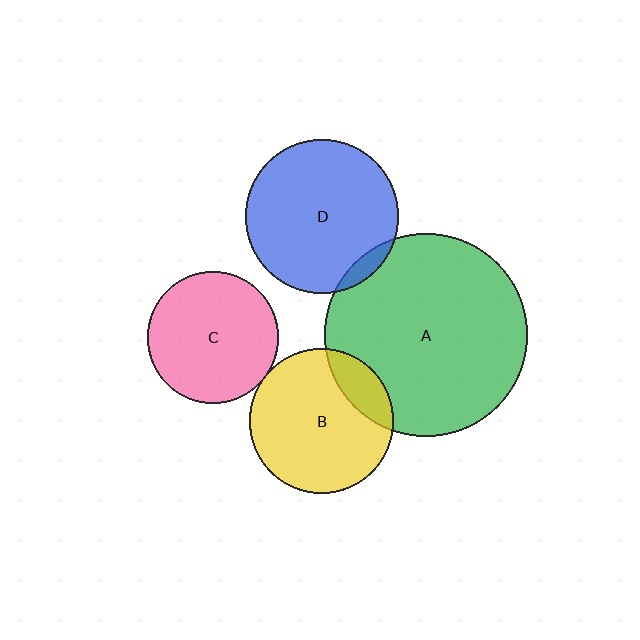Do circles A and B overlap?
Yes.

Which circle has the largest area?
Circle A (green).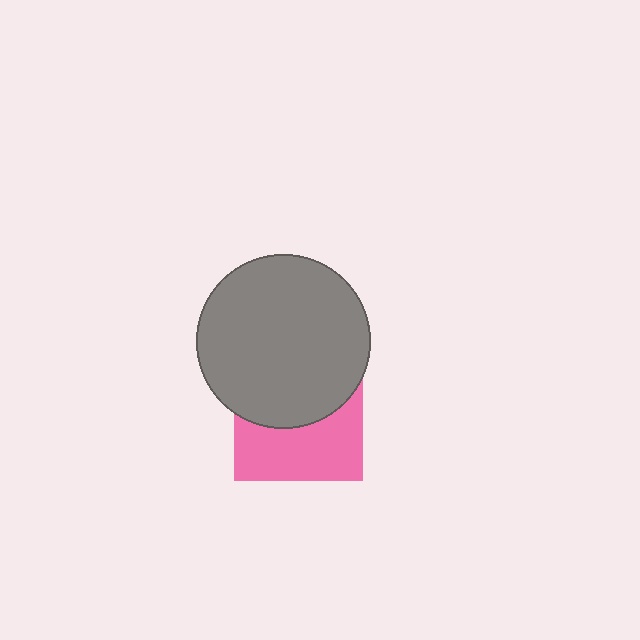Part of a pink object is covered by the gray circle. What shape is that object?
It is a square.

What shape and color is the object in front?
The object in front is a gray circle.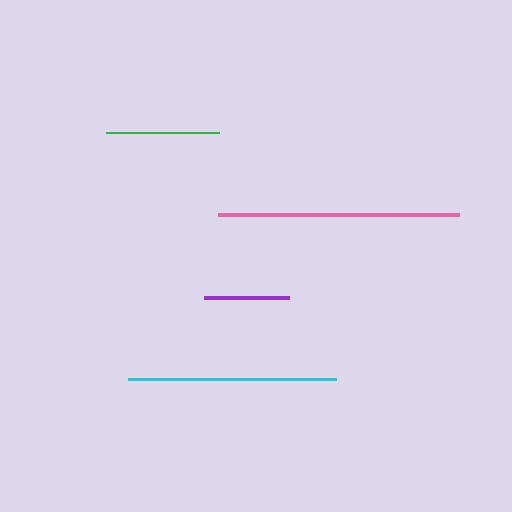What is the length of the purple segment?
The purple segment is approximately 85 pixels long.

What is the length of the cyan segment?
The cyan segment is approximately 207 pixels long.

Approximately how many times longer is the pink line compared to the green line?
The pink line is approximately 2.1 times the length of the green line.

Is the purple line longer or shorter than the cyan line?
The cyan line is longer than the purple line.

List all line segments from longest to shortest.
From longest to shortest: pink, cyan, green, purple.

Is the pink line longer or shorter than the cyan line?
The pink line is longer than the cyan line.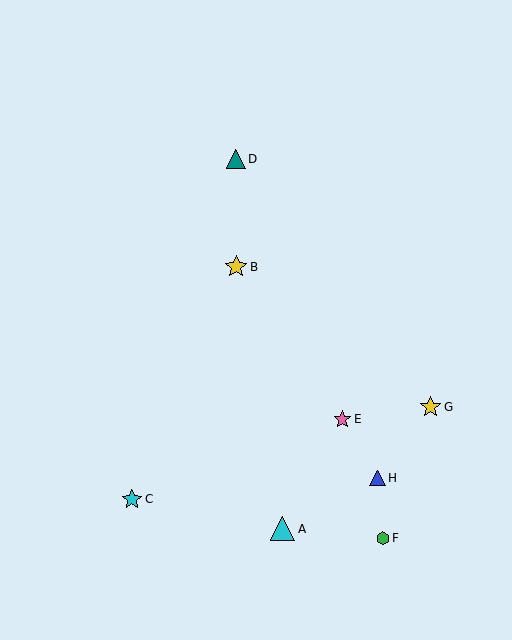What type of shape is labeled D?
Shape D is a teal triangle.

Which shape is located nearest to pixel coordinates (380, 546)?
The green hexagon (labeled F) at (383, 538) is nearest to that location.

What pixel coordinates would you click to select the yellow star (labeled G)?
Click at (431, 407) to select the yellow star G.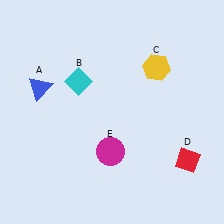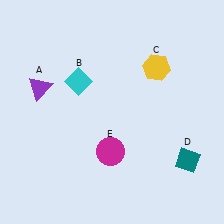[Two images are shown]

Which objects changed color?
A changed from blue to purple. D changed from red to teal.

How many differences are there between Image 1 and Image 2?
There are 2 differences between the two images.